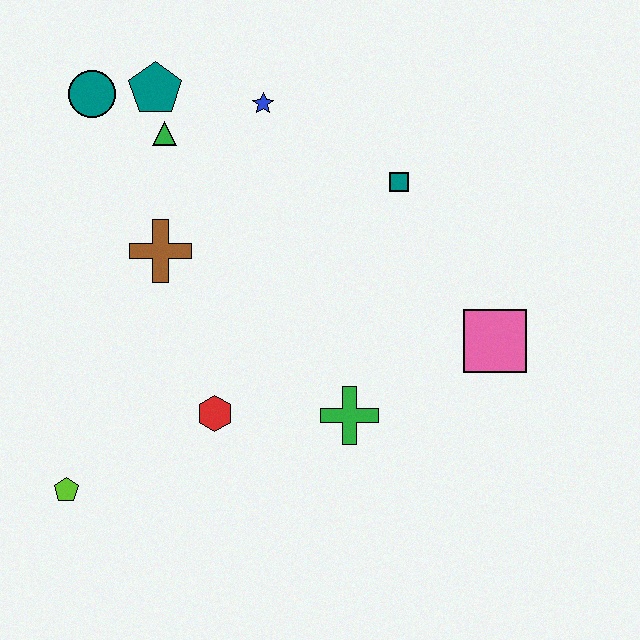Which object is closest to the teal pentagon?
The green triangle is closest to the teal pentagon.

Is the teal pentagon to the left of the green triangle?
Yes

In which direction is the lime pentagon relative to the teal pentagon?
The lime pentagon is below the teal pentagon.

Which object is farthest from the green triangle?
The pink square is farthest from the green triangle.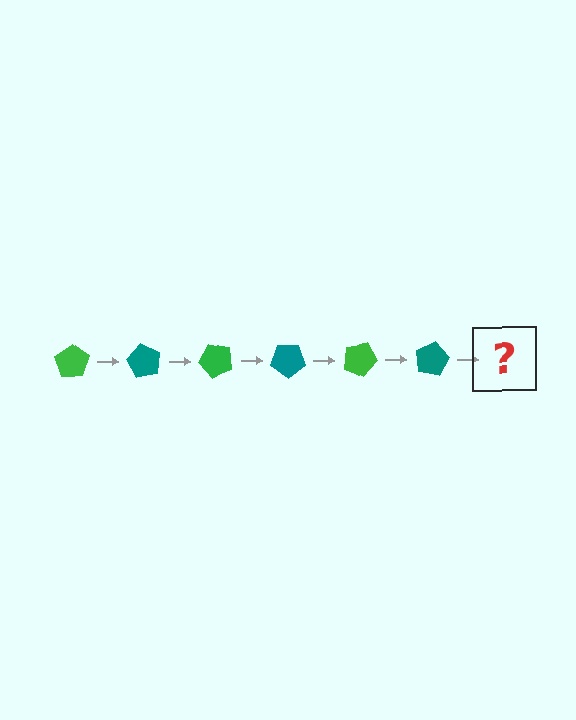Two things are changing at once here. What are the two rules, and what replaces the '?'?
The two rules are that it rotates 60 degrees each step and the color cycles through green and teal. The '?' should be a green pentagon, rotated 360 degrees from the start.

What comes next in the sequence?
The next element should be a green pentagon, rotated 360 degrees from the start.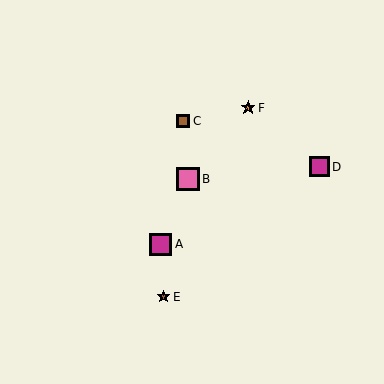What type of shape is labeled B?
Shape B is a pink square.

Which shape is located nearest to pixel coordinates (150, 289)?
The brown star (labeled E) at (164, 297) is nearest to that location.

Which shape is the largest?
The pink square (labeled B) is the largest.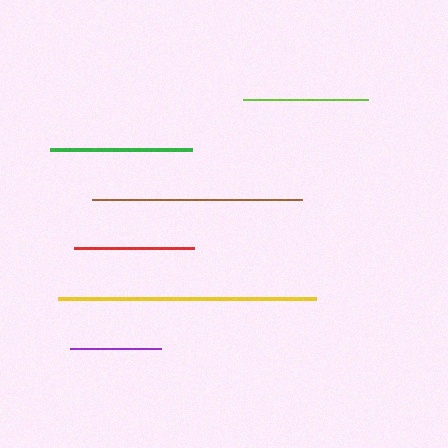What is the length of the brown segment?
The brown segment is approximately 209 pixels long.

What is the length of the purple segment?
The purple segment is approximately 91 pixels long.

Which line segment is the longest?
The yellow line is the longest at approximately 258 pixels.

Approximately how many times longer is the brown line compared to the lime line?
The brown line is approximately 1.7 times the length of the lime line.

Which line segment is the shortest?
The purple line is the shortest at approximately 91 pixels.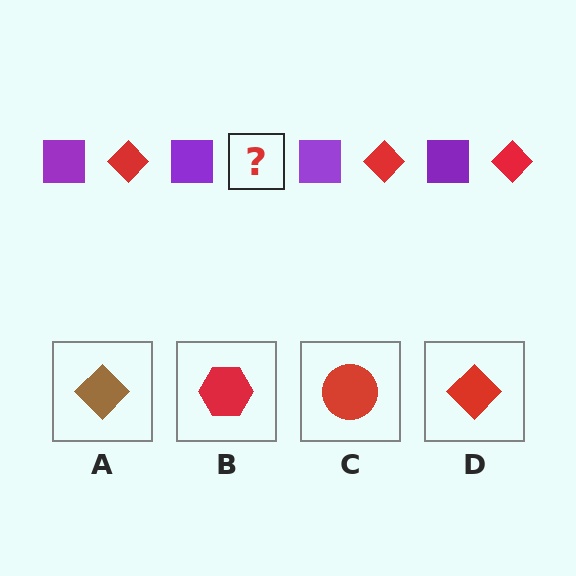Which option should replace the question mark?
Option D.